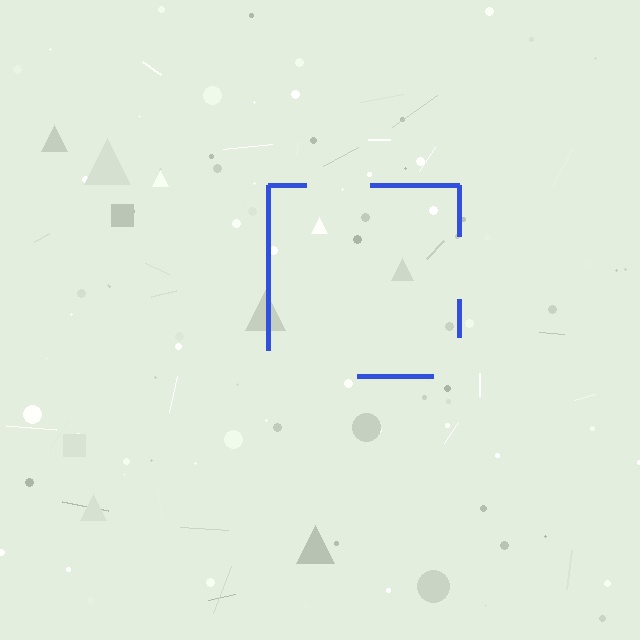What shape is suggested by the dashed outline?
The dashed outline suggests a square.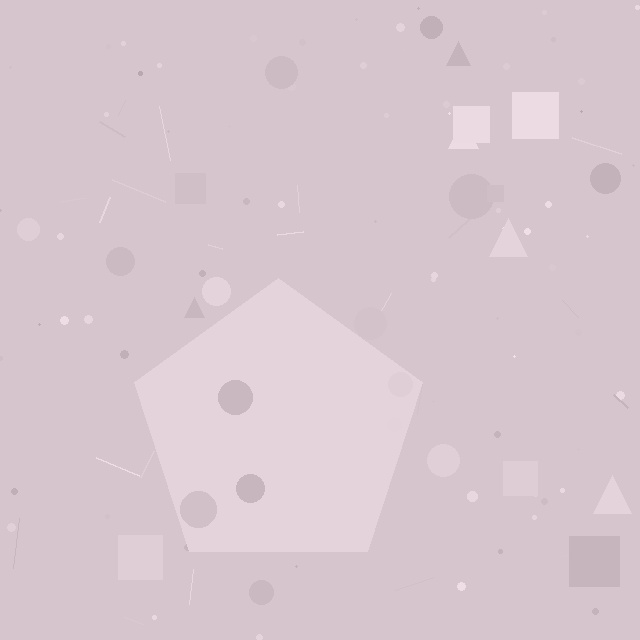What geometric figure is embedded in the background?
A pentagon is embedded in the background.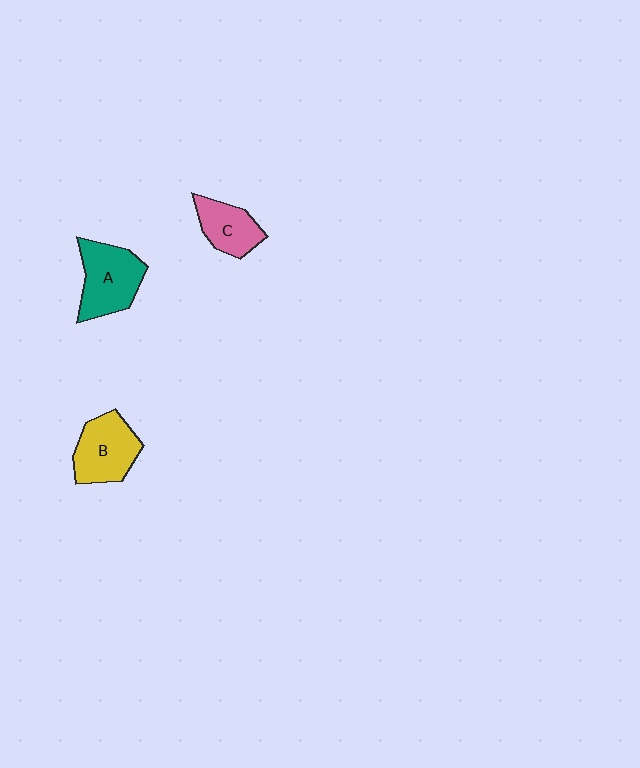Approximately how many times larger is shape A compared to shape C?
Approximately 1.4 times.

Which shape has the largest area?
Shape A (teal).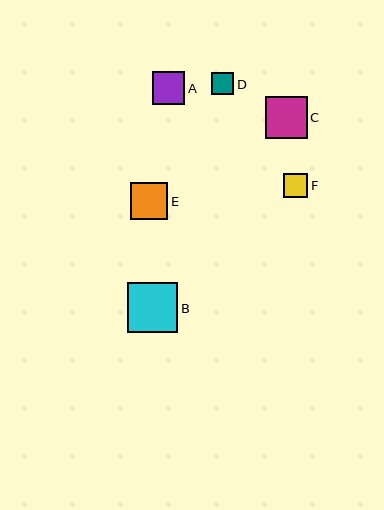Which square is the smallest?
Square D is the smallest with a size of approximately 23 pixels.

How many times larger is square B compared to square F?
Square B is approximately 2.1 times the size of square F.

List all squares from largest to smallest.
From largest to smallest: B, C, E, A, F, D.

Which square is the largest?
Square B is the largest with a size of approximately 50 pixels.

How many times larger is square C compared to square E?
Square C is approximately 1.1 times the size of square E.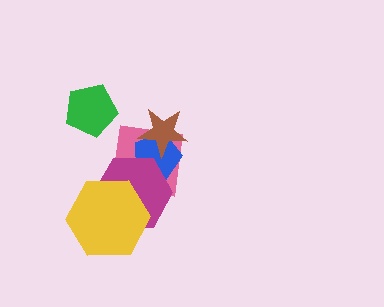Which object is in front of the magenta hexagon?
The yellow hexagon is in front of the magenta hexagon.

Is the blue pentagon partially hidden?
Yes, it is partially covered by another shape.